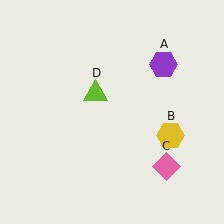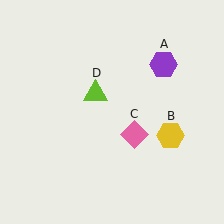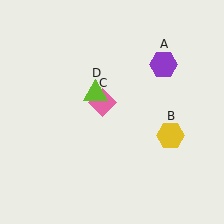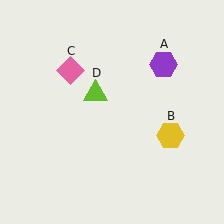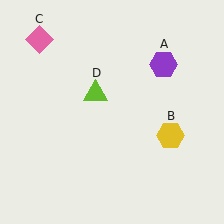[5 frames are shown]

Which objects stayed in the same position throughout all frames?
Purple hexagon (object A) and yellow hexagon (object B) and lime triangle (object D) remained stationary.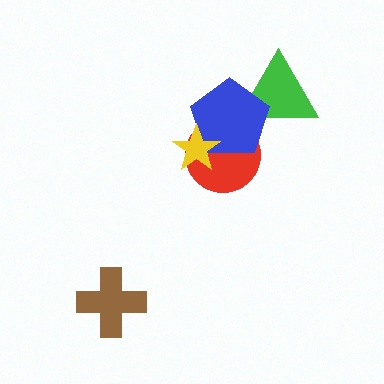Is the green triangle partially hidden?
Yes, it is partially covered by another shape.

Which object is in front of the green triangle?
The blue pentagon is in front of the green triangle.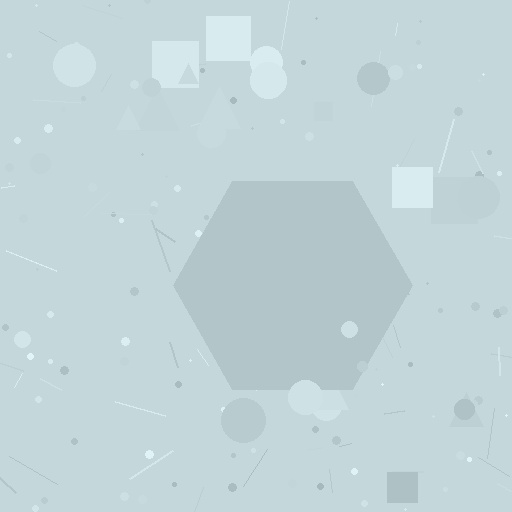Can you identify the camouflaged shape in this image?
The camouflaged shape is a hexagon.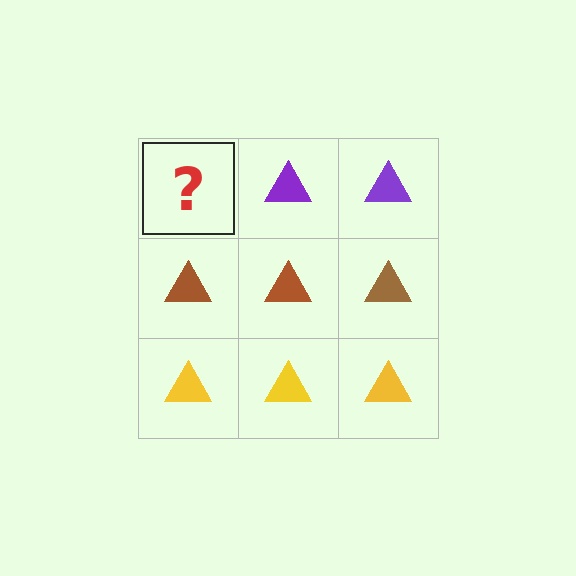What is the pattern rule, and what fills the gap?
The rule is that each row has a consistent color. The gap should be filled with a purple triangle.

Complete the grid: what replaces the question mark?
The question mark should be replaced with a purple triangle.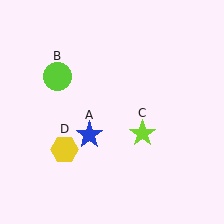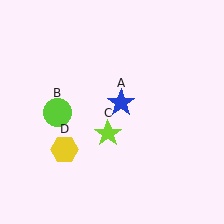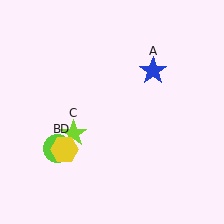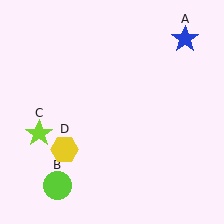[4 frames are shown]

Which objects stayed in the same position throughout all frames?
Yellow hexagon (object D) remained stationary.